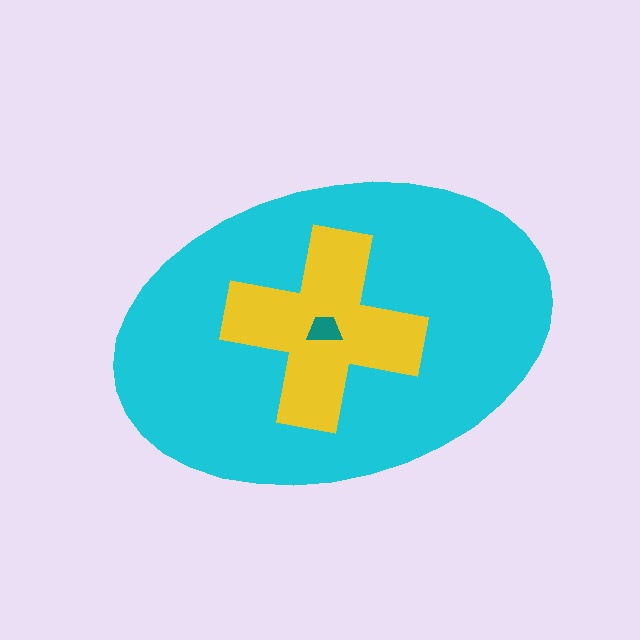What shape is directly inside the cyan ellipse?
The yellow cross.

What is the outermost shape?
The cyan ellipse.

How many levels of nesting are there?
3.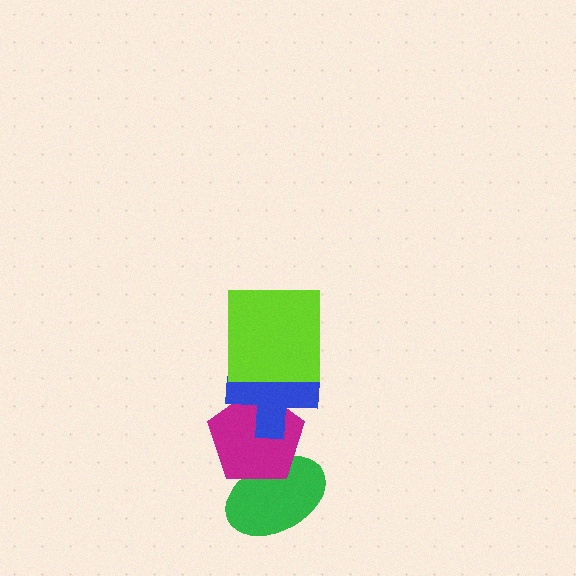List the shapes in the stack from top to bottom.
From top to bottom: the lime square, the blue cross, the magenta pentagon, the green ellipse.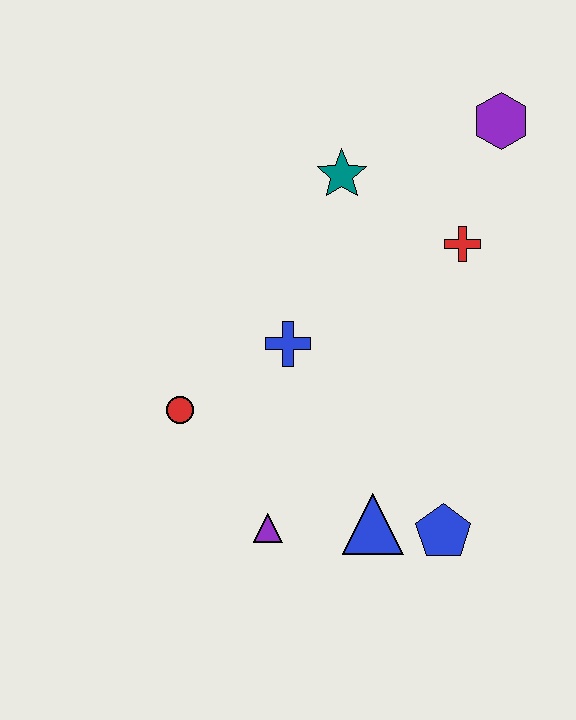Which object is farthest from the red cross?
The purple triangle is farthest from the red cross.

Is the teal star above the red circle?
Yes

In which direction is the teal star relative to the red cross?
The teal star is to the left of the red cross.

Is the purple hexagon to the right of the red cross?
Yes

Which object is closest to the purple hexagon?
The red cross is closest to the purple hexagon.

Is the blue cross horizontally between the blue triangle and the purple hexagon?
No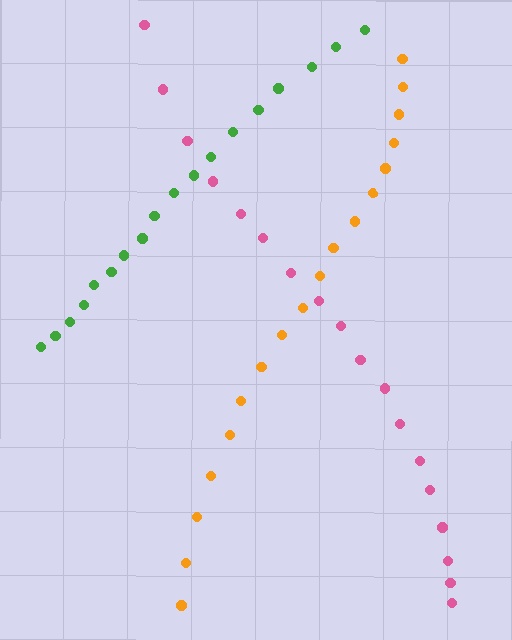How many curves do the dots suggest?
There are 3 distinct paths.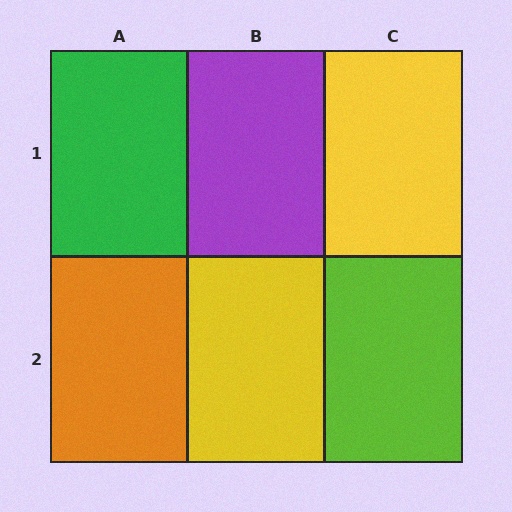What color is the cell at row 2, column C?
Lime.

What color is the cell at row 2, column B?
Yellow.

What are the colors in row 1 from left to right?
Green, purple, yellow.